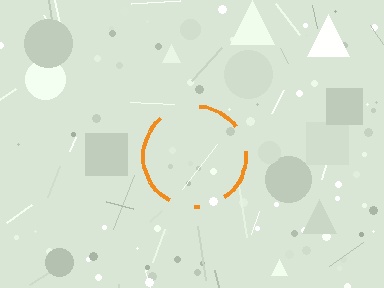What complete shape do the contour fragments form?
The contour fragments form a circle.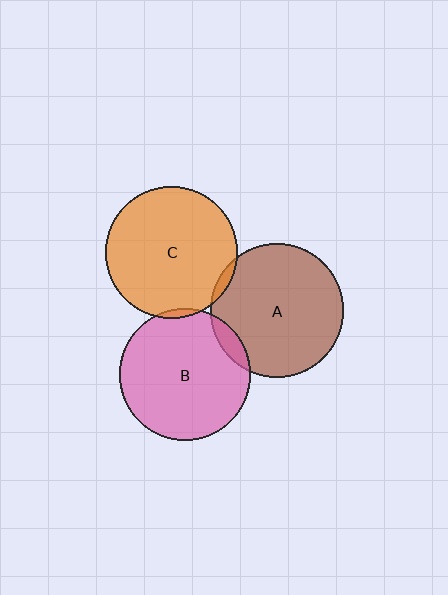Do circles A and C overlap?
Yes.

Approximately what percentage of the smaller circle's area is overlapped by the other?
Approximately 5%.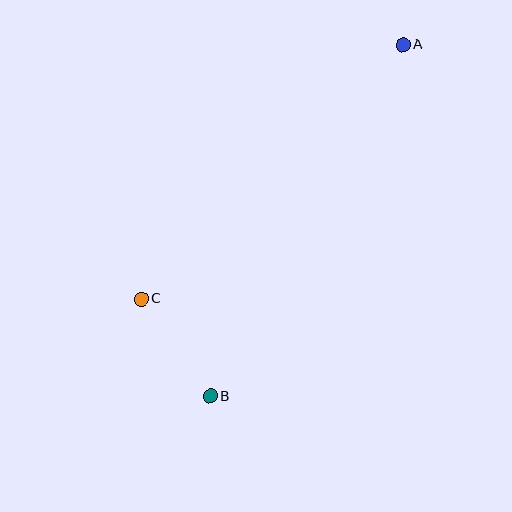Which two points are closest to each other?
Points B and C are closest to each other.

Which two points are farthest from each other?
Points A and B are farthest from each other.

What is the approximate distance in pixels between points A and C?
The distance between A and C is approximately 365 pixels.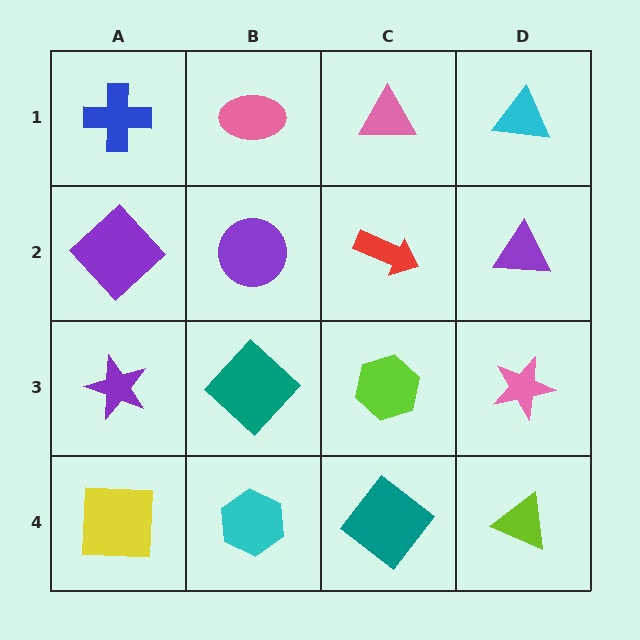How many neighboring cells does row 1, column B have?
3.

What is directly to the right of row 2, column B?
A red arrow.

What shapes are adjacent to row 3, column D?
A purple triangle (row 2, column D), a lime triangle (row 4, column D), a lime hexagon (row 3, column C).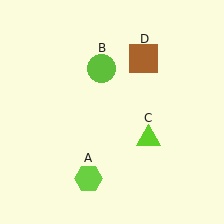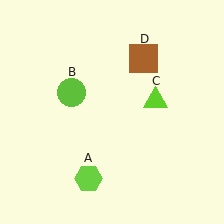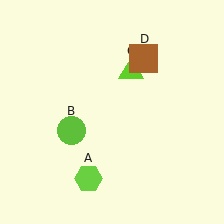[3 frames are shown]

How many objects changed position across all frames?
2 objects changed position: lime circle (object B), lime triangle (object C).